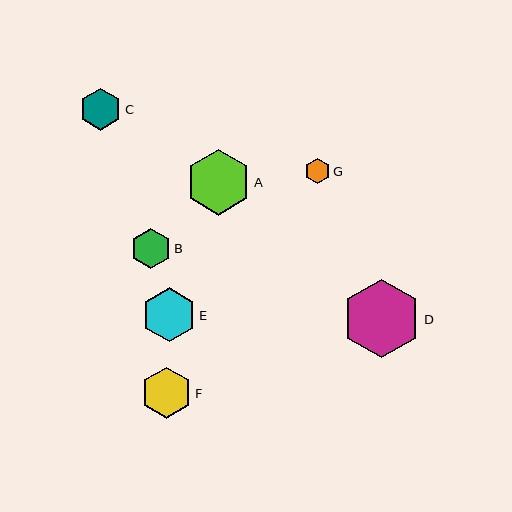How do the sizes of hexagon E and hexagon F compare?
Hexagon E and hexagon F are approximately the same size.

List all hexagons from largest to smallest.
From largest to smallest: D, A, E, F, C, B, G.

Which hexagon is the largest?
Hexagon D is the largest with a size of approximately 79 pixels.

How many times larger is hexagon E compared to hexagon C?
Hexagon E is approximately 1.3 times the size of hexagon C.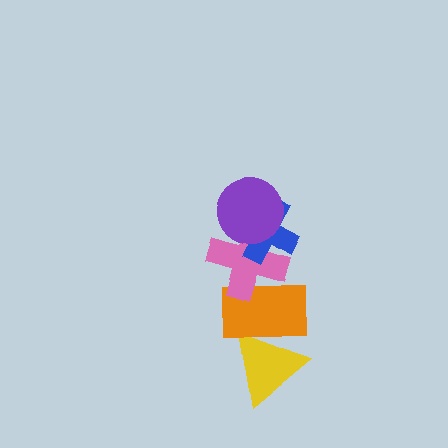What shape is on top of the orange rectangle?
The pink cross is on top of the orange rectangle.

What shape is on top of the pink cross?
The blue cross is on top of the pink cross.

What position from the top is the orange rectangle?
The orange rectangle is 4th from the top.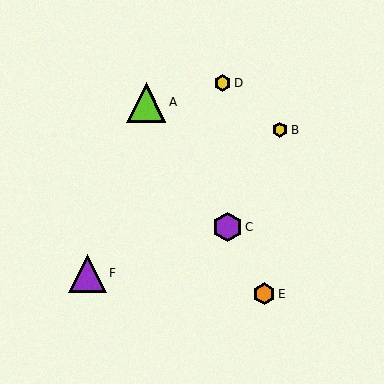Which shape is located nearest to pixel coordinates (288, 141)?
The yellow hexagon (labeled B) at (280, 130) is nearest to that location.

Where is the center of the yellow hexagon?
The center of the yellow hexagon is at (222, 83).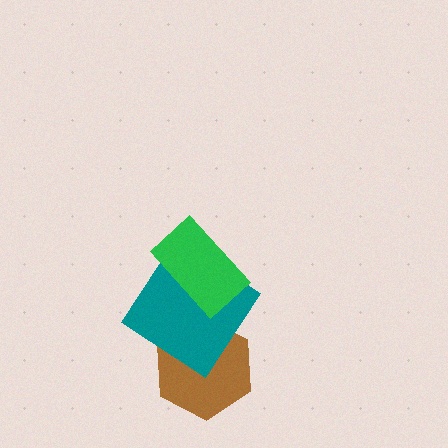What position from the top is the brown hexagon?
The brown hexagon is 3rd from the top.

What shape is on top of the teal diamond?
The green rectangle is on top of the teal diamond.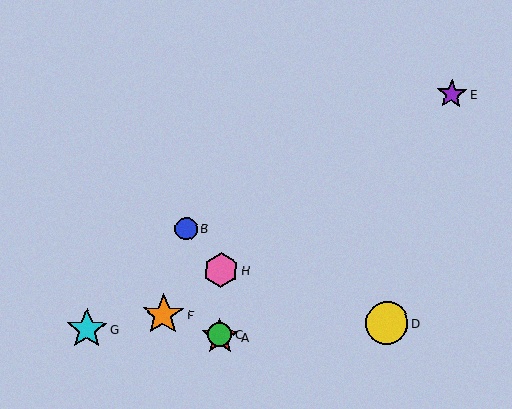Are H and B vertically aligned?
No, H is at x≈221 and B is at x≈186.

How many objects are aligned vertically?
3 objects (A, C, H) are aligned vertically.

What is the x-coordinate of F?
Object F is at x≈163.